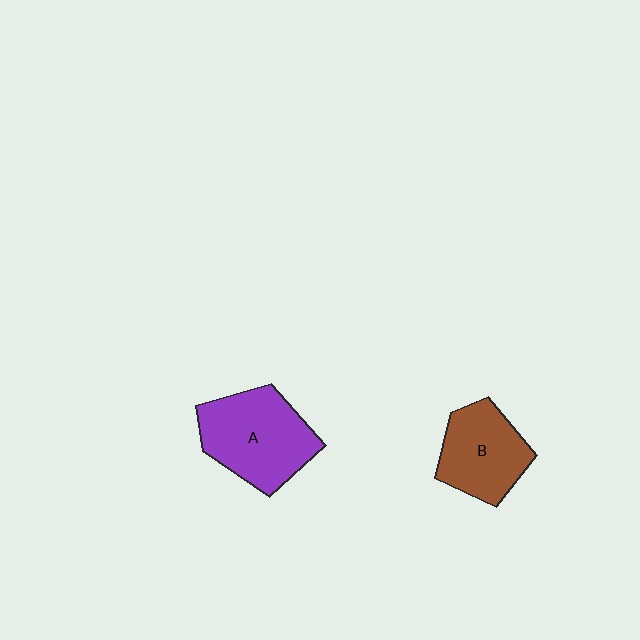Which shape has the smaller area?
Shape B (brown).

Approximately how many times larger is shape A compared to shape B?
Approximately 1.3 times.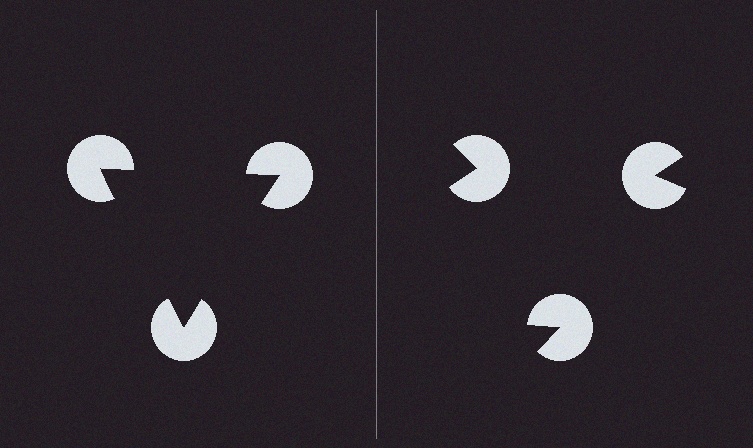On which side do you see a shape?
An illusory triangle appears on the left side. On the right side the wedge cuts are rotated, so no coherent shape forms.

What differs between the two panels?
The pac-man discs are positioned identically on both sides; only the wedge orientations differ. On the left they align to a triangle; on the right they are misaligned.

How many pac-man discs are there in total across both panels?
6 — 3 on each side.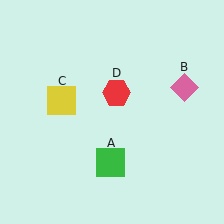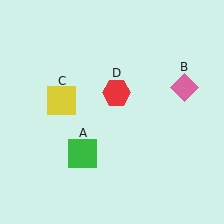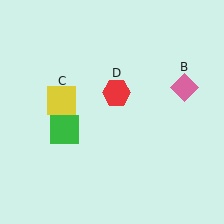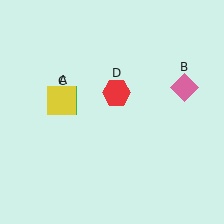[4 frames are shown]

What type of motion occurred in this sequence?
The green square (object A) rotated clockwise around the center of the scene.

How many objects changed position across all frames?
1 object changed position: green square (object A).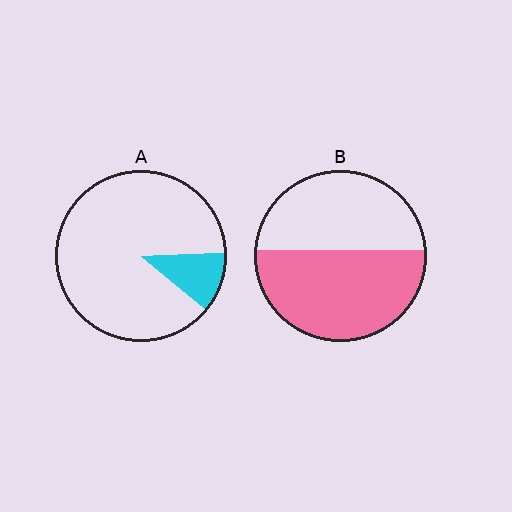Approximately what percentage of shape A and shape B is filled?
A is approximately 10% and B is approximately 55%.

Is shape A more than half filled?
No.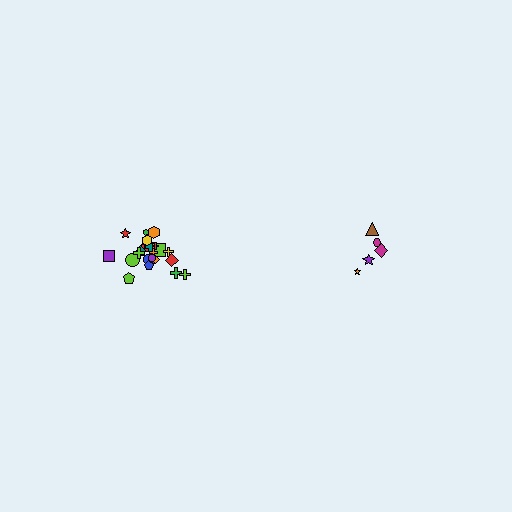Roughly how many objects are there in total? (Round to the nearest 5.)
Roughly 30 objects in total.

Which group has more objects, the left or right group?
The left group.